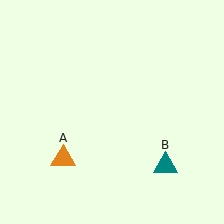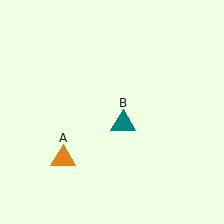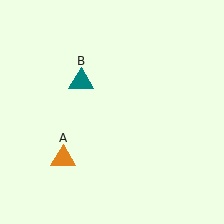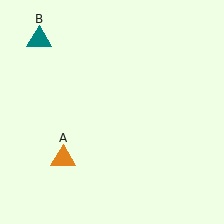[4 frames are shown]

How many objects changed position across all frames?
1 object changed position: teal triangle (object B).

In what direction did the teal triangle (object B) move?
The teal triangle (object B) moved up and to the left.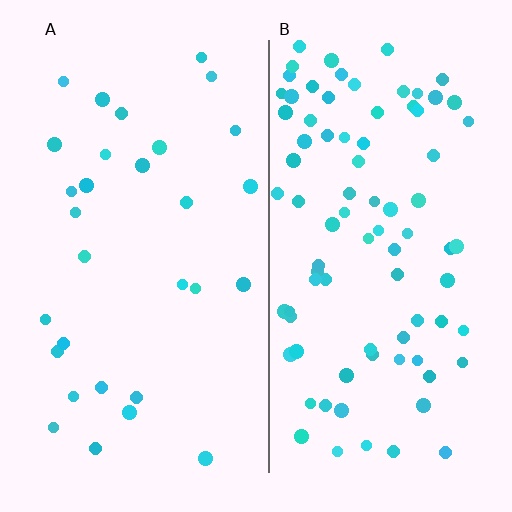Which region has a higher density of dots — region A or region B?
B (the right).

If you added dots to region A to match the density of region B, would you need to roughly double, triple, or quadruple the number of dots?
Approximately triple.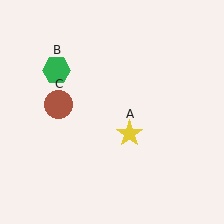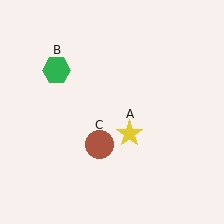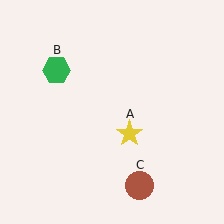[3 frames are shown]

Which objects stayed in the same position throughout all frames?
Yellow star (object A) and green hexagon (object B) remained stationary.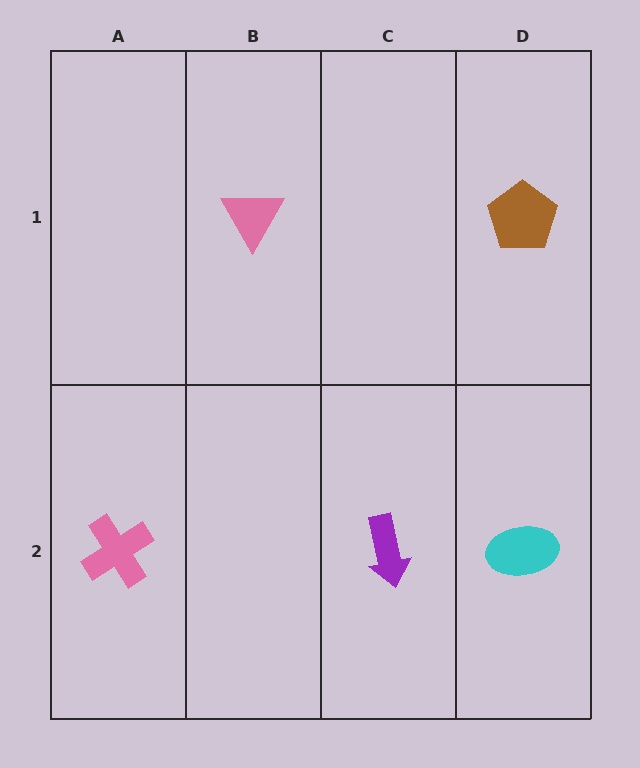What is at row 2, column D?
A cyan ellipse.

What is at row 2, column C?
A purple arrow.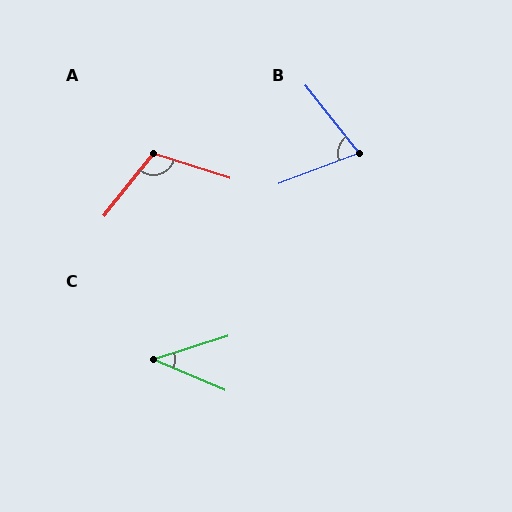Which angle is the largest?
A, at approximately 110 degrees.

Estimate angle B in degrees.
Approximately 72 degrees.